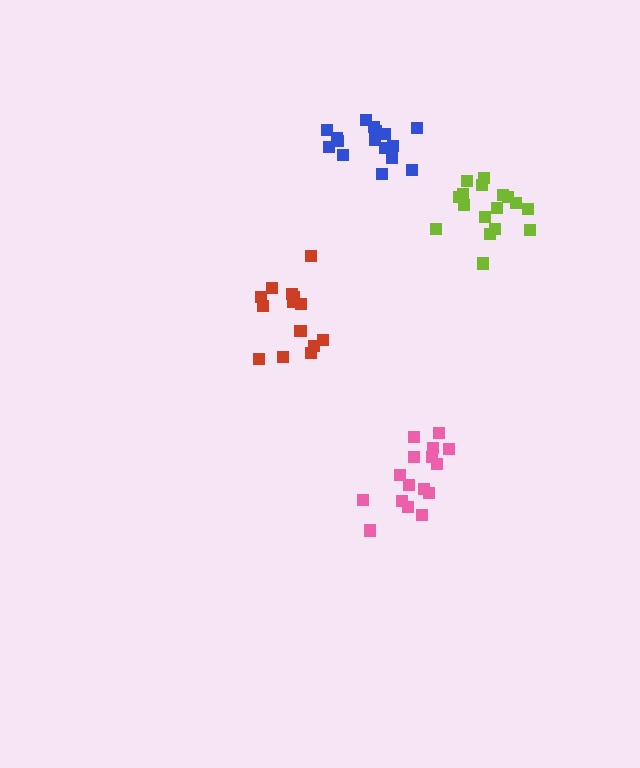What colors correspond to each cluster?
The clusters are colored: blue, pink, red, lime.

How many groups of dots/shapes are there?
There are 4 groups.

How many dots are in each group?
Group 1: 17 dots, Group 2: 16 dots, Group 3: 14 dots, Group 4: 17 dots (64 total).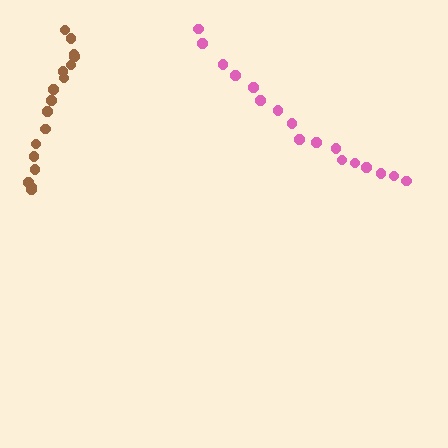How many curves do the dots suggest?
There are 2 distinct paths.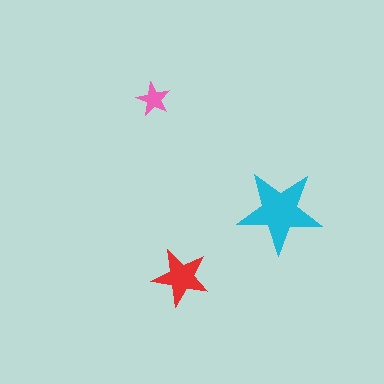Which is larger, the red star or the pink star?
The red one.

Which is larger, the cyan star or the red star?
The cyan one.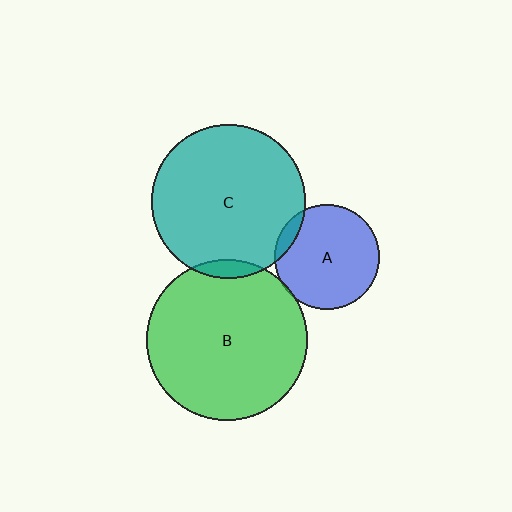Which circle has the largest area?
Circle B (green).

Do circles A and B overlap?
Yes.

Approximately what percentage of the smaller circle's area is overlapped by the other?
Approximately 5%.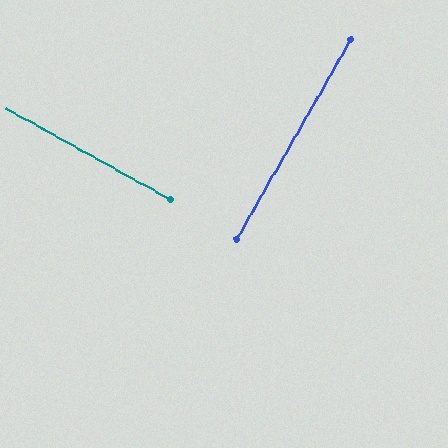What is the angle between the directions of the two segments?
Approximately 89 degrees.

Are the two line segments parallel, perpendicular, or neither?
Perpendicular — they meet at approximately 89°.